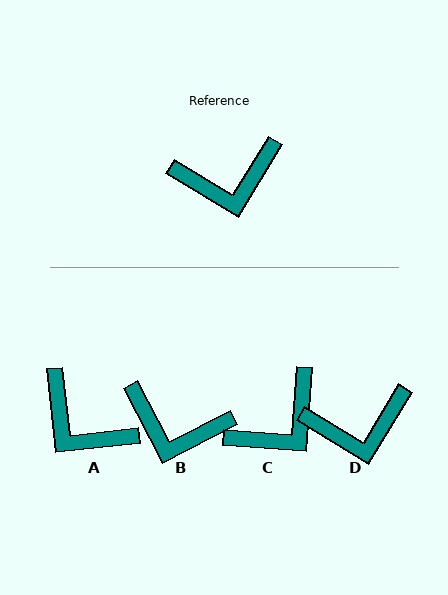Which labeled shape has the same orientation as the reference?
D.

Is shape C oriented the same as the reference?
No, it is off by about 27 degrees.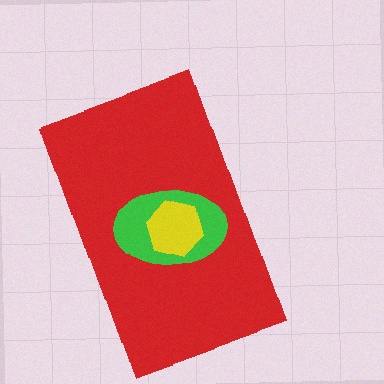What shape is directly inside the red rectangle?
The green ellipse.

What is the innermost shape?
The yellow hexagon.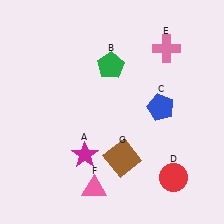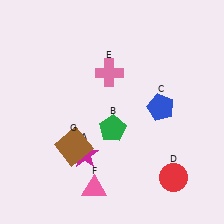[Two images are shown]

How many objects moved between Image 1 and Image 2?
3 objects moved between the two images.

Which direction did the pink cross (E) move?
The pink cross (E) moved left.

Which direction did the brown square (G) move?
The brown square (G) moved left.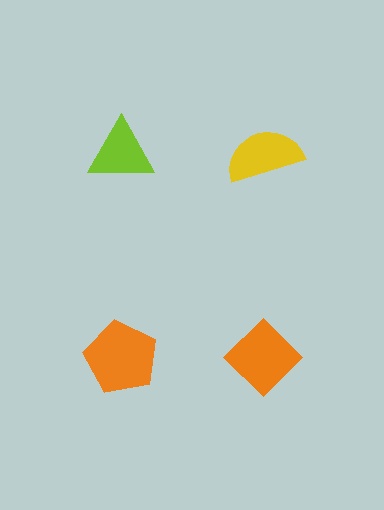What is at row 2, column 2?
An orange diamond.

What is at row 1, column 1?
A lime triangle.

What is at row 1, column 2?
A yellow semicircle.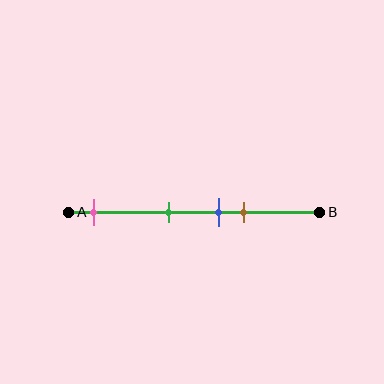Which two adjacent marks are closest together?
The blue and brown marks are the closest adjacent pair.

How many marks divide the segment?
There are 4 marks dividing the segment.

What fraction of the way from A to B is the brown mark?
The brown mark is approximately 70% (0.7) of the way from A to B.